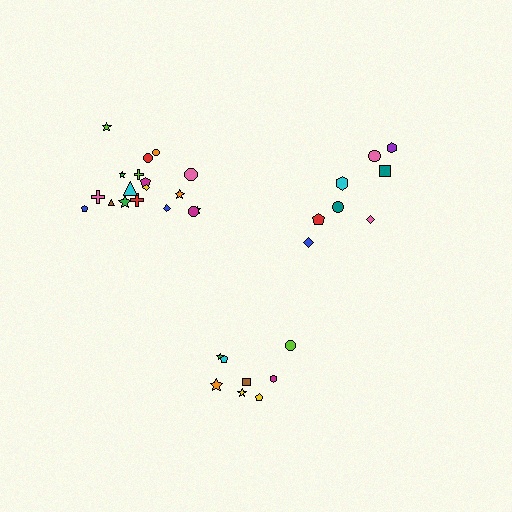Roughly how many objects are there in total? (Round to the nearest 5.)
Roughly 35 objects in total.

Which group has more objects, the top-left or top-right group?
The top-left group.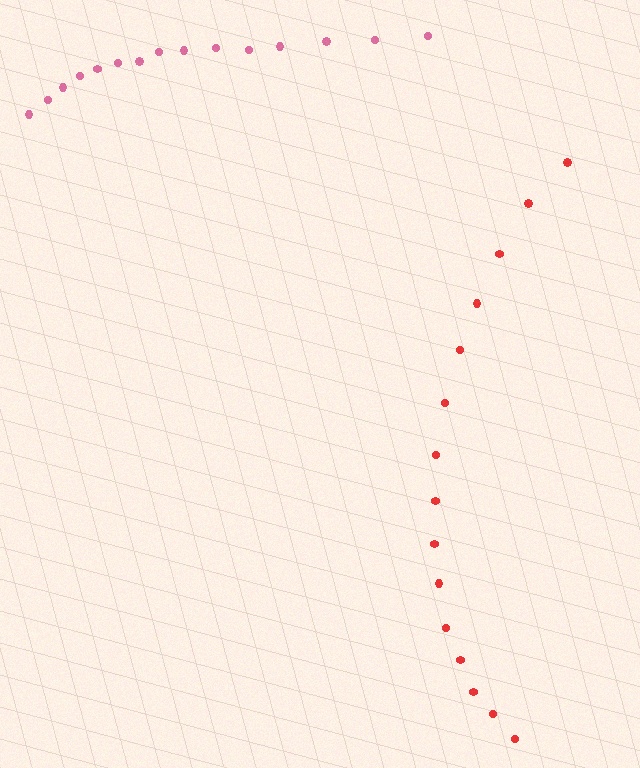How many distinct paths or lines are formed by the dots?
There are 2 distinct paths.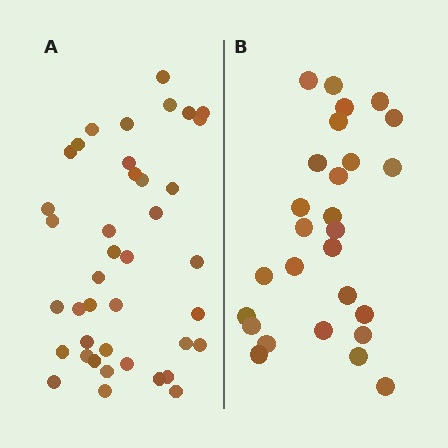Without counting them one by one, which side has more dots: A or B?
Region A (the left region) has more dots.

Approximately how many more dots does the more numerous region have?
Region A has approximately 15 more dots than region B.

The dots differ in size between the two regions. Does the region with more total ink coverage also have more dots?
No. Region B has more total ink coverage because its dots are larger, but region A actually contains more individual dots. Total area can be misleading — the number of items is what matters here.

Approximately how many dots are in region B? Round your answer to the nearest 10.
About 30 dots. (The exact count is 27, which rounds to 30.)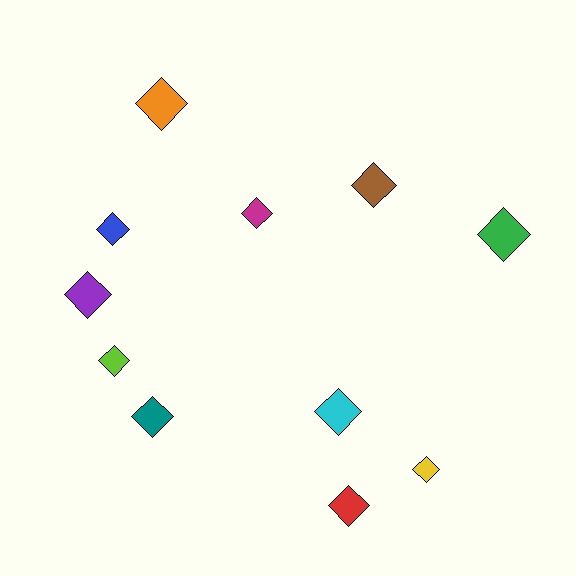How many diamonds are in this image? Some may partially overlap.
There are 11 diamonds.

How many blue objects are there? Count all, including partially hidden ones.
There is 1 blue object.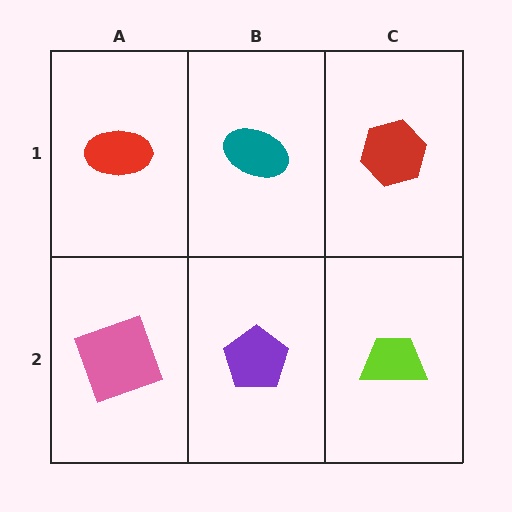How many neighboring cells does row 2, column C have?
2.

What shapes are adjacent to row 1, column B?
A purple pentagon (row 2, column B), a red ellipse (row 1, column A), a red hexagon (row 1, column C).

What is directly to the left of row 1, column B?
A red ellipse.